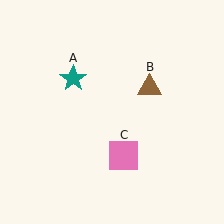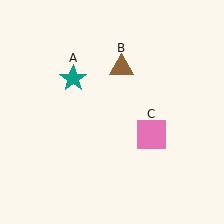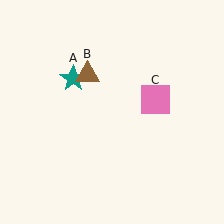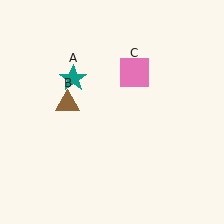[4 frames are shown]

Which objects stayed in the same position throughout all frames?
Teal star (object A) remained stationary.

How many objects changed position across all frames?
2 objects changed position: brown triangle (object B), pink square (object C).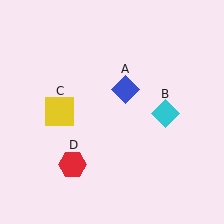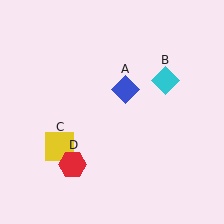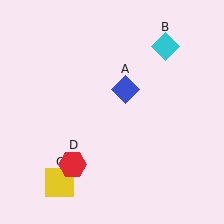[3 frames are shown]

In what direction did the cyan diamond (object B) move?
The cyan diamond (object B) moved up.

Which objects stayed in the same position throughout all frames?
Blue diamond (object A) and red hexagon (object D) remained stationary.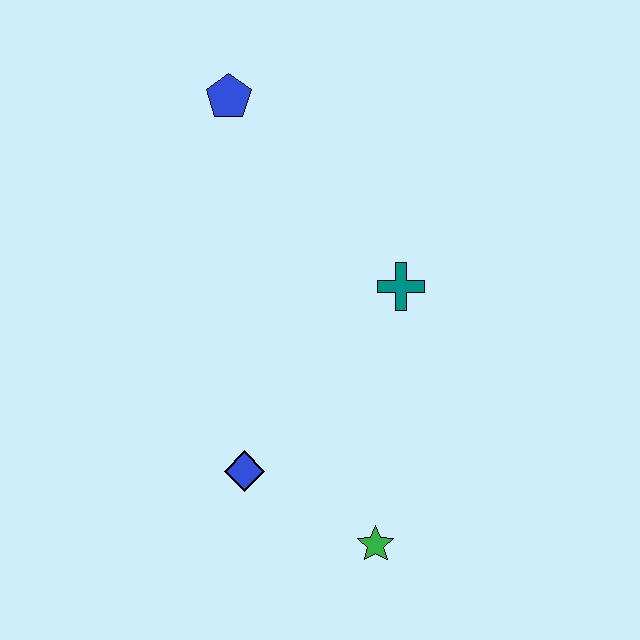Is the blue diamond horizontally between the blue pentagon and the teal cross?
Yes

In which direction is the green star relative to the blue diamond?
The green star is to the right of the blue diamond.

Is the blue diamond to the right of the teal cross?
No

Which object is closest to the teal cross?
The blue diamond is closest to the teal cross.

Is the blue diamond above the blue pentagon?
No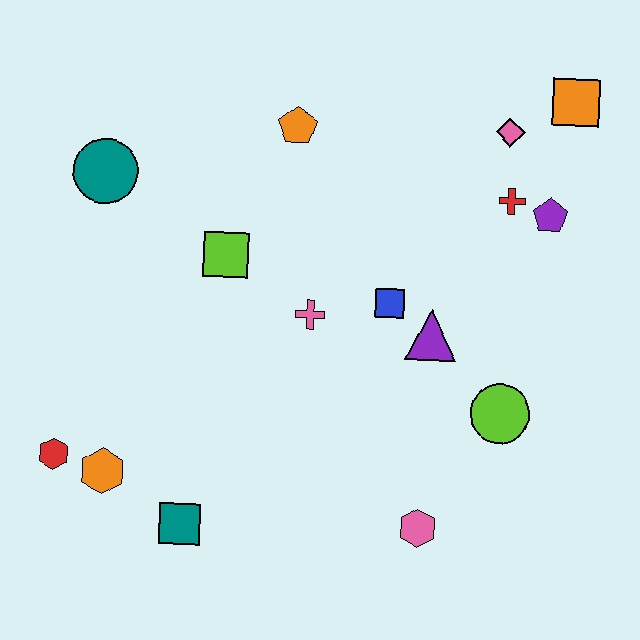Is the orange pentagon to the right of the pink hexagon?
No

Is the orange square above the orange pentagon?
Yes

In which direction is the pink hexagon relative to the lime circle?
The pink hexagon is below the lime circle.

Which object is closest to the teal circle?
The lime square is closest to the teal circle.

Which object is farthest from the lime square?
The orange square is farthest from the lime square.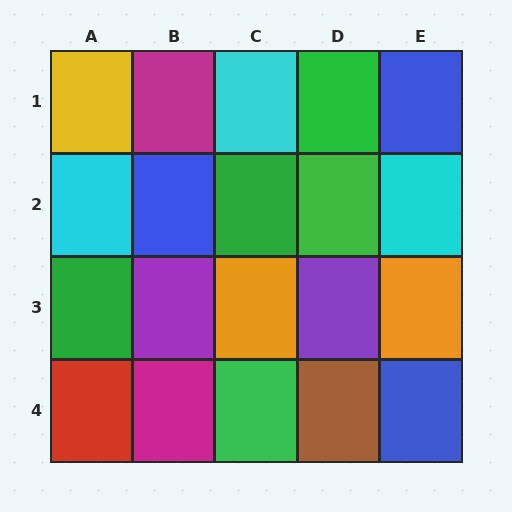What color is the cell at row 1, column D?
Green.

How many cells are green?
5 cells are green.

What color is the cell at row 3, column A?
Green.